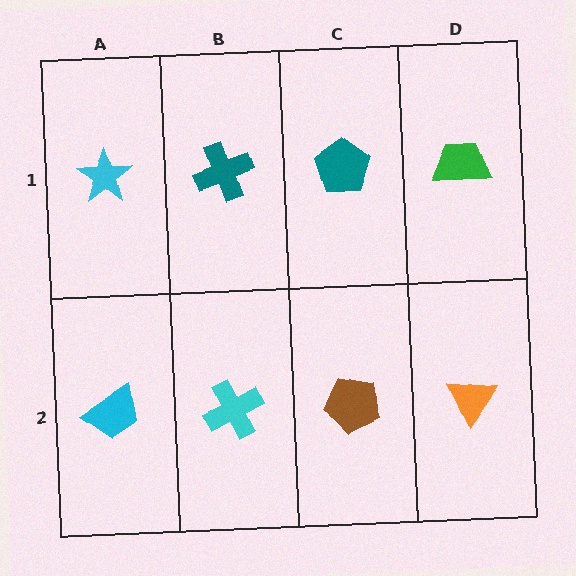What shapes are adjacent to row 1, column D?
An orange triangle (row 2, column D), a teal pentagon (row 1, column C).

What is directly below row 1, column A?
A cyan trapezoid.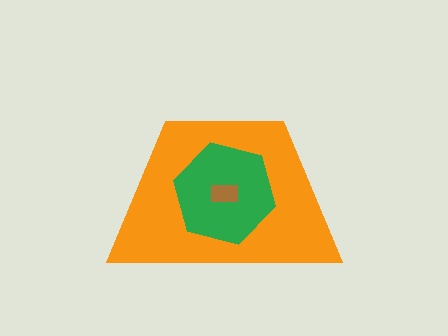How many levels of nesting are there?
3.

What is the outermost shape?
The orange trapezoid.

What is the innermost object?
The brown rectangle.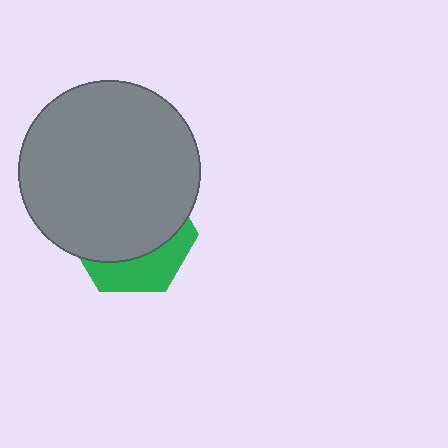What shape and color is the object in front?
The object in front is a gray circle.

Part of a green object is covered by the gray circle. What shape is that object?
It is a hexagon.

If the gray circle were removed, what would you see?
You would see the complete green hexagon.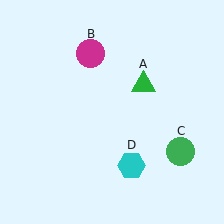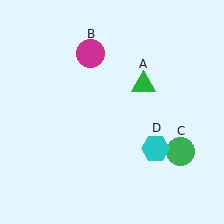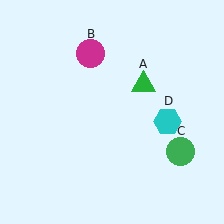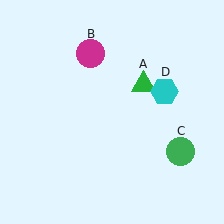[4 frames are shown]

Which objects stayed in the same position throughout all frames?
Green triangle (object A) and magenta circle (object B) and green circle (object C) remained stationary.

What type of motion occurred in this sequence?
The cyan hexagon (object D) rotated counterclockwise around the center of the scene.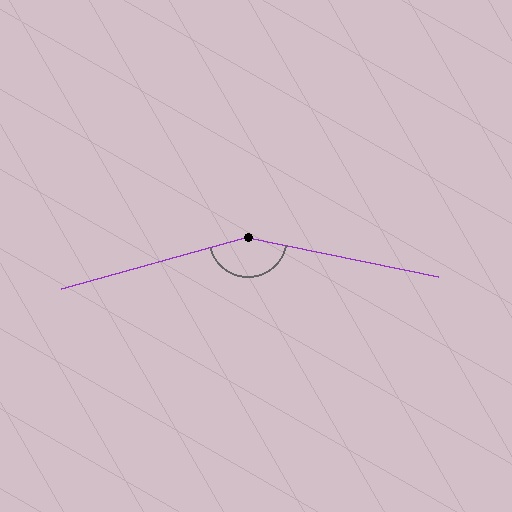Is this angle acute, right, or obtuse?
It is obtuse.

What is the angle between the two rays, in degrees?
Approximately 153 degrees.